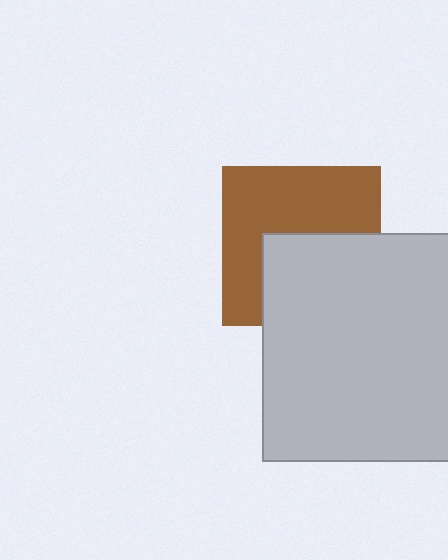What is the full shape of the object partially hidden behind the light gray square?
The partially hidden object is a brown square.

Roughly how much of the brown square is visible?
About half of it is visible (roughly 57%).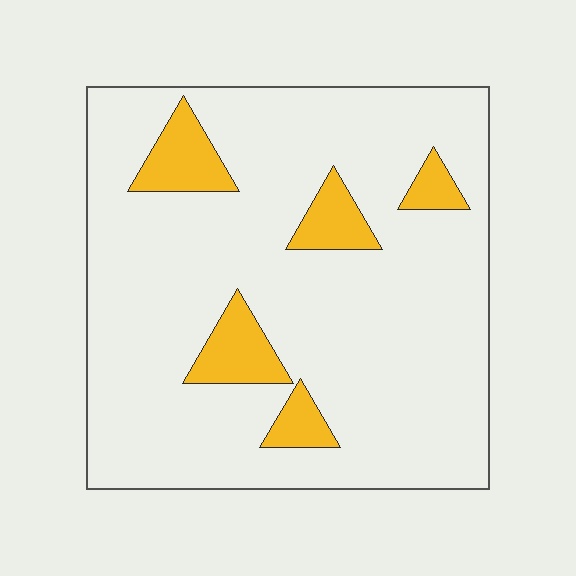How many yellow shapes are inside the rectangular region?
5.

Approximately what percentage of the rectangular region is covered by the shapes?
Approximately 15%.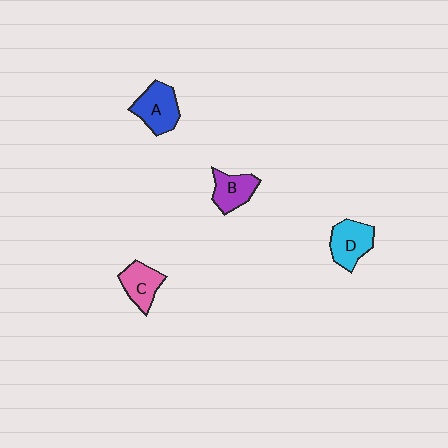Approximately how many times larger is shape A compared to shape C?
Approximately 1.2 times.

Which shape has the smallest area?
Shape B (purple).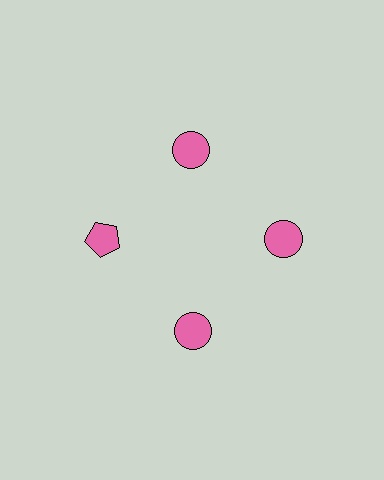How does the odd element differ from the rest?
It has a different shape: pentagon instead of circle.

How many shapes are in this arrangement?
There are 4 shapes arranged in a ring pattern.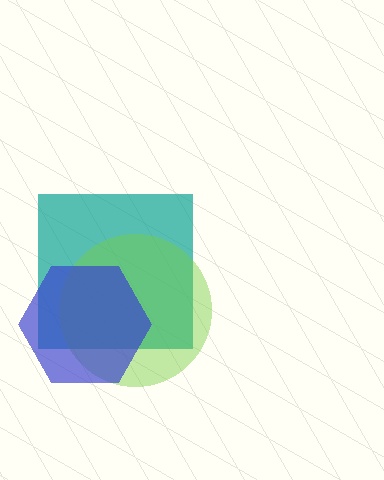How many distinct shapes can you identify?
There are 3 distinct shapes: a teal square, a lime circle, a blue hexagon.